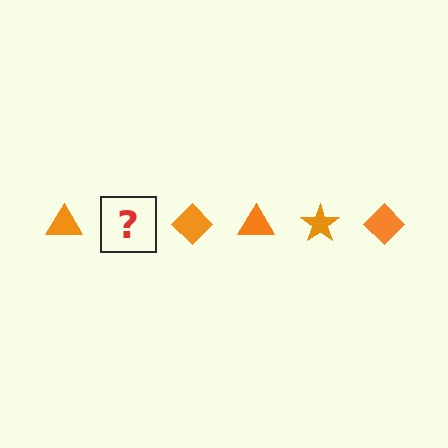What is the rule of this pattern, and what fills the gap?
The rule is that the pattern cycles through triangle, star, diamond shapes in orange. The gap should be filled with an orange star.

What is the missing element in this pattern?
The missing element is an orange star.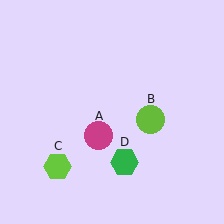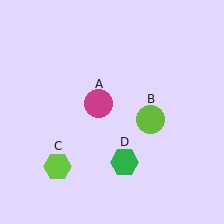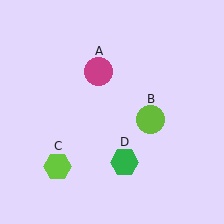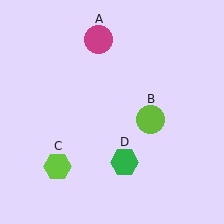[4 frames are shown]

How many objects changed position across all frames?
1 object changed position: magenta circle (object A).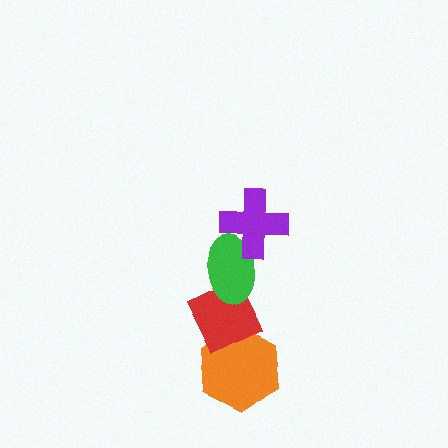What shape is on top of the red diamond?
The green ellipse is on top of the red diamond.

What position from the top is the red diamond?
The red diamond is 3rd from the top.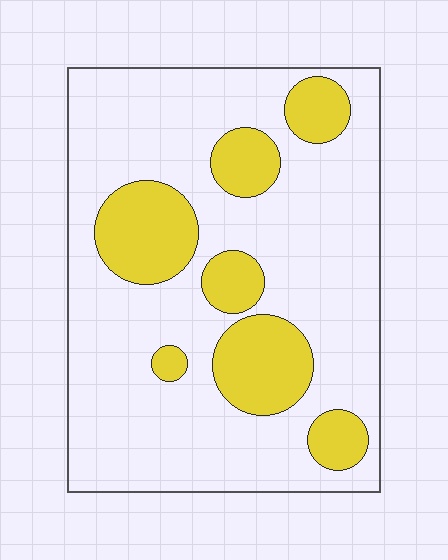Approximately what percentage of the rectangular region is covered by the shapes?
Approximately 25%.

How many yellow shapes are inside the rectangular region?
7.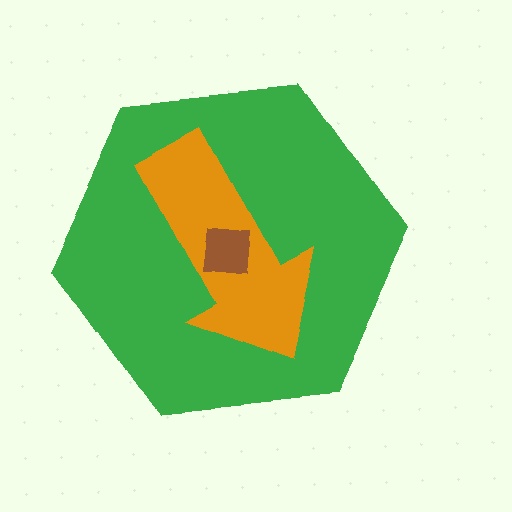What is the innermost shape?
The brown square.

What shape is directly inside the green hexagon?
The orange arrow.